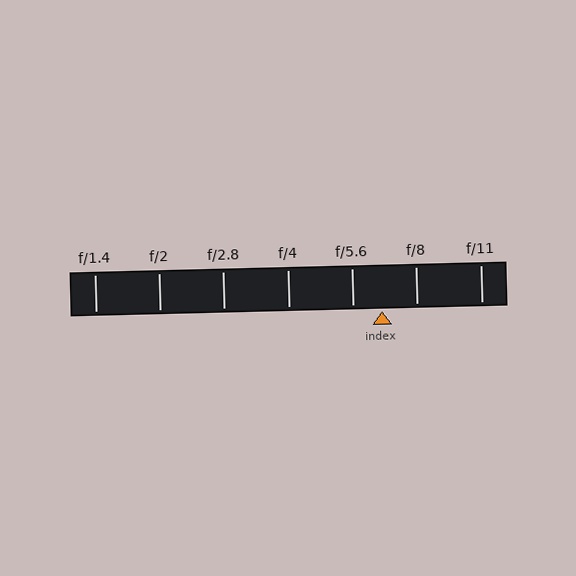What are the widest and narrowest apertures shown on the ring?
The widest aperture shown is f/1.4 and the narrowest is f/11.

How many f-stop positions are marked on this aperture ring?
There are 7 f-stop positions marked.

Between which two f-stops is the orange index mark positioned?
The index mark is between f/5.6 and f/8.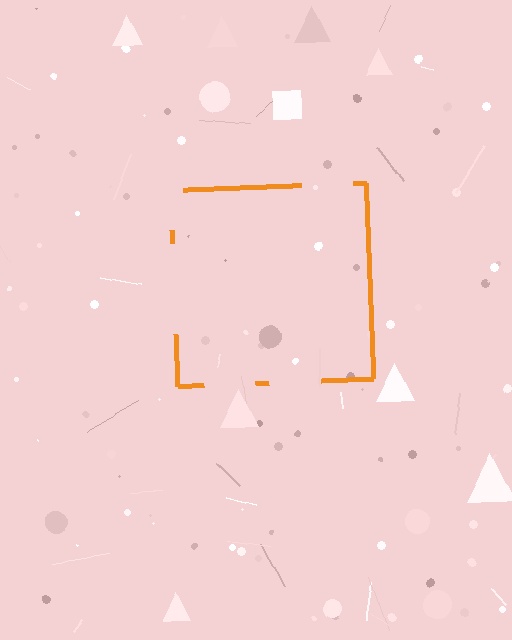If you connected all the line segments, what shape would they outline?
They would outline a square.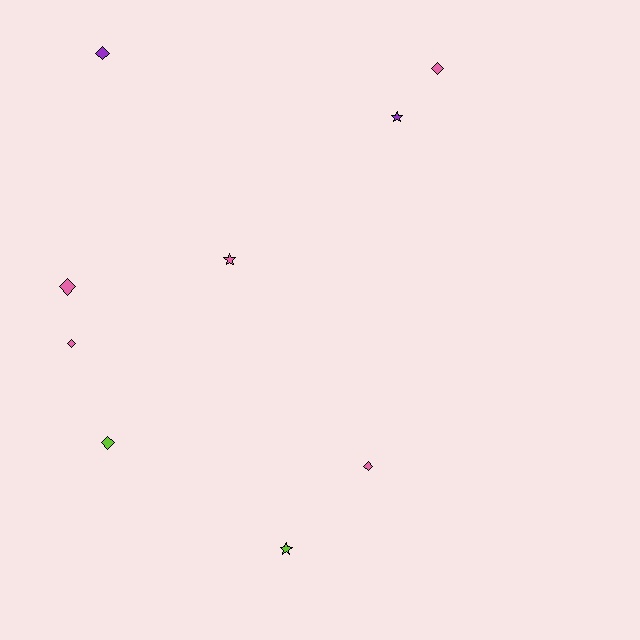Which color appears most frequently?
Pink, with 5 objects.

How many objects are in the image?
There are 9 objects.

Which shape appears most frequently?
Diamond, with 6 objects.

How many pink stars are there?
There is 1 pink star.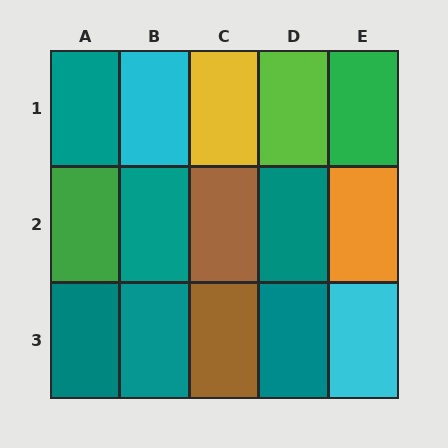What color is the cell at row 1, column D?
Lime.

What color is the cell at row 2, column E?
Orange.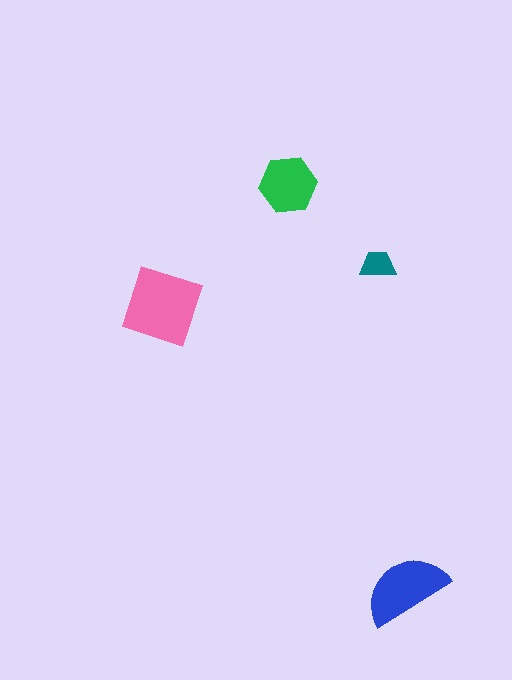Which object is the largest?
The pink square.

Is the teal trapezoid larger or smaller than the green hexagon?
Smaller.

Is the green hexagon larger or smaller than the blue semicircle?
Smaller.